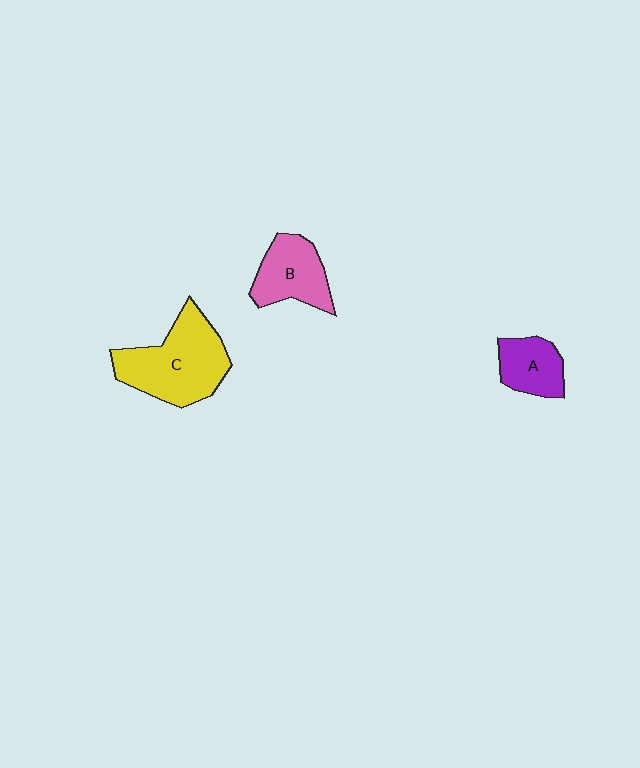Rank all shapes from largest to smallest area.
From largest to smallest: C (yellow), B (pink), A (purple).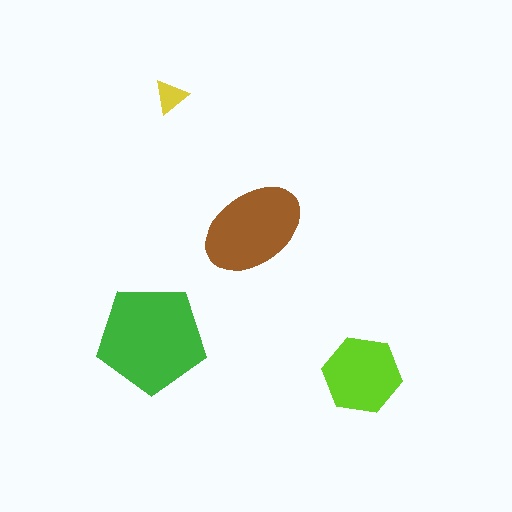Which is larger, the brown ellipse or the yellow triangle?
The brown ellipse.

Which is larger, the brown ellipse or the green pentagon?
The green pentagon.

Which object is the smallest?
The yellow triangle.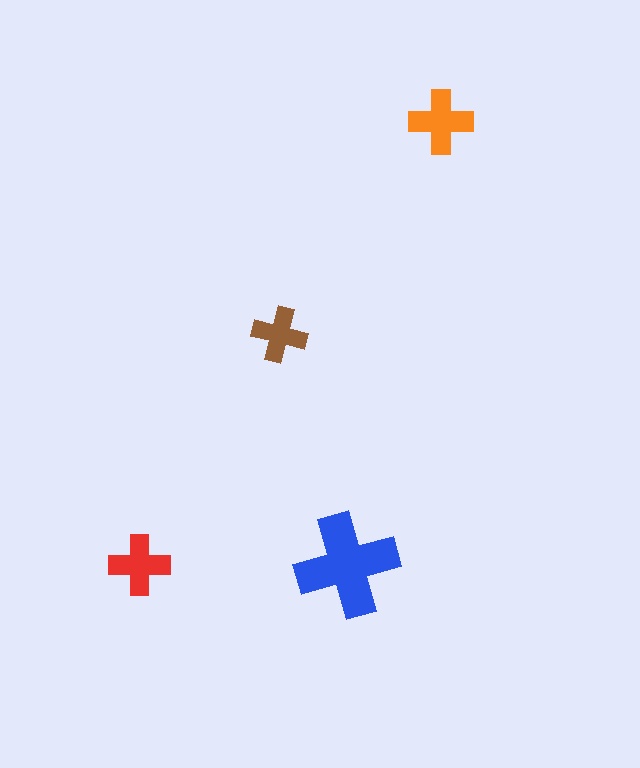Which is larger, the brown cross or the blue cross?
The blue one.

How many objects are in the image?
There are 4 objects in the image.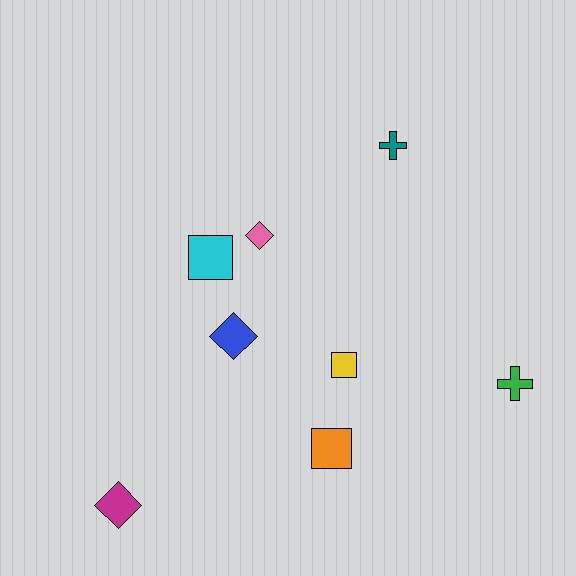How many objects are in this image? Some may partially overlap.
There are 8 objects.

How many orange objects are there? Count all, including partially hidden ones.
There is 1 orange object.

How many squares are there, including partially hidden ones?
There are 3 squares.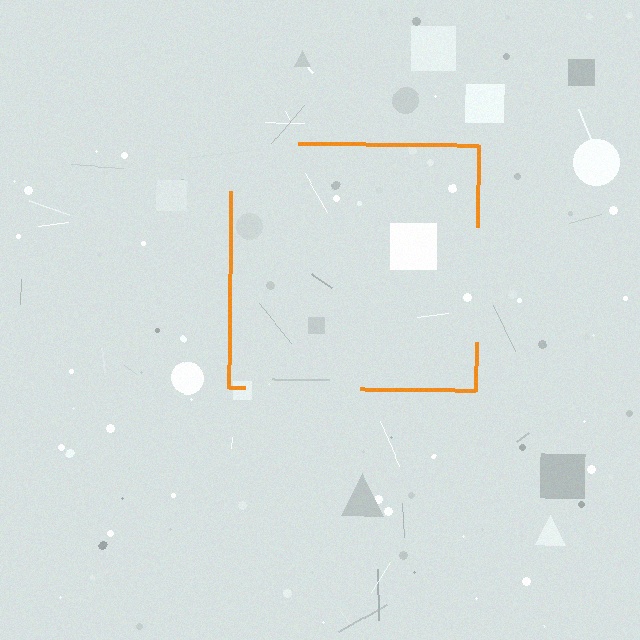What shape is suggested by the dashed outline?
The dashed outline suggests a square.